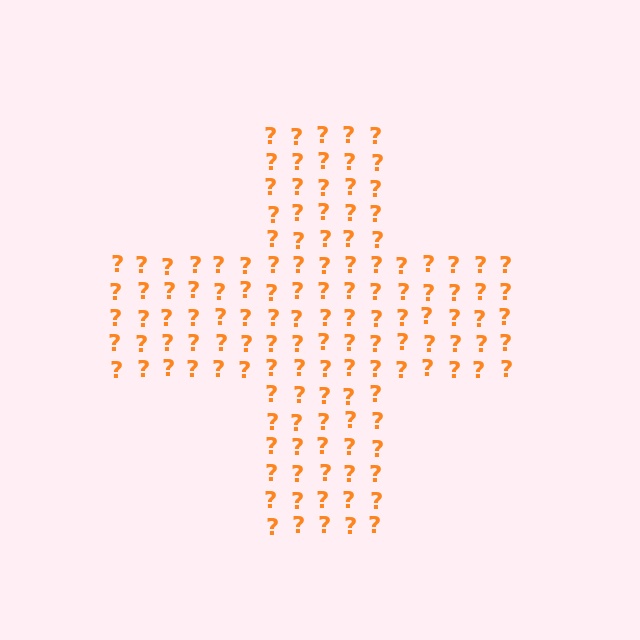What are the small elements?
The small elements are question marks.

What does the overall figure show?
The overall figure shows a cross.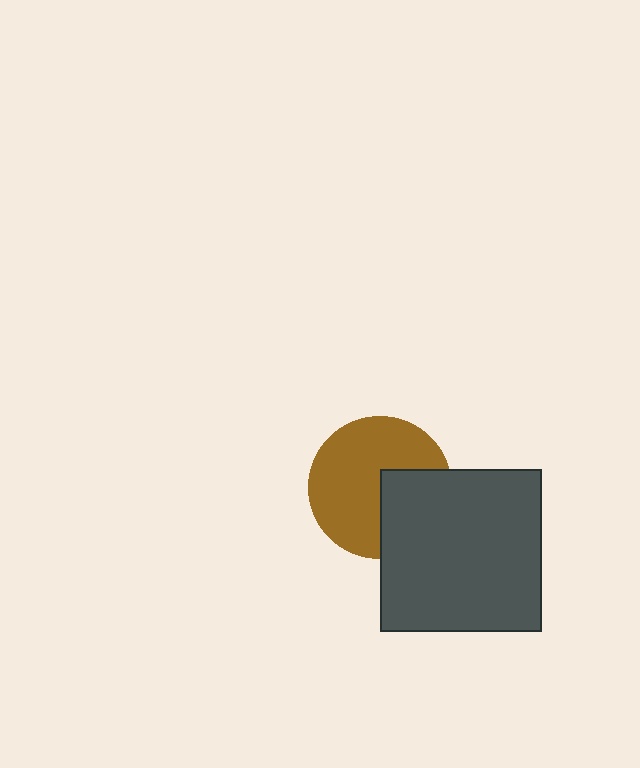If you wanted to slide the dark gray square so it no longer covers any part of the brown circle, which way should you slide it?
Slide it right — that is the most direct way to separate the two shapes.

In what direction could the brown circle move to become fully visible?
The brown circle could move left. That would shift it out from behind the dark gray square entirely.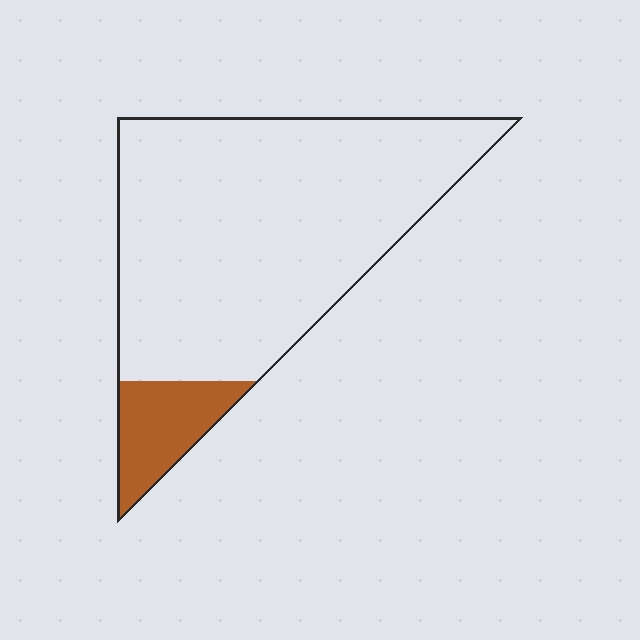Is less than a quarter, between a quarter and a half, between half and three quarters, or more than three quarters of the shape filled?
Less than a quarter.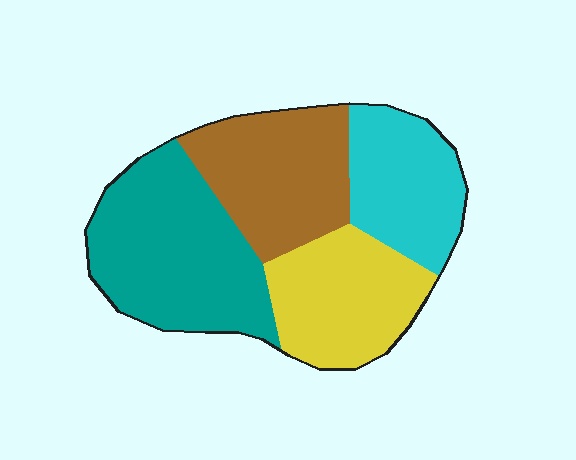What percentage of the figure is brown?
Brown takes up between a sixth and a third of the figure.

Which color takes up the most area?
Teal, at roughly 35%.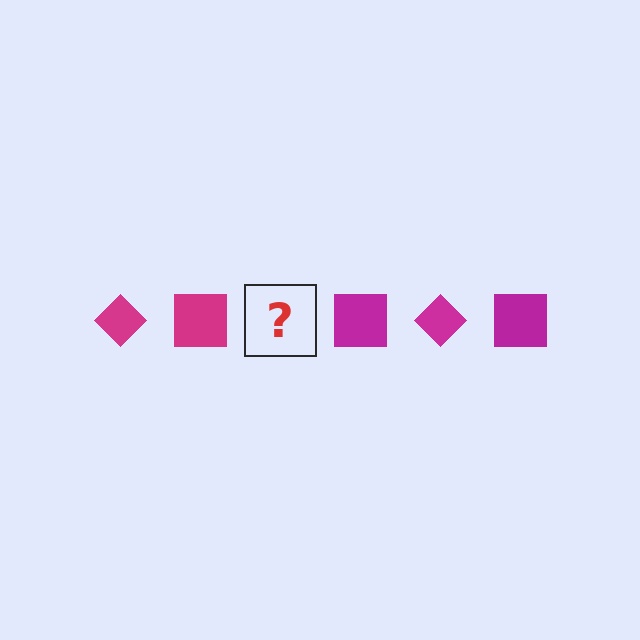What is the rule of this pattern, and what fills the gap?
The rule is that the pattern cycles through diamond, square shapes in magenta. The gap should be filled with a magenta diamond.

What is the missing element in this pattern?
The missing element is a magenta diamond.